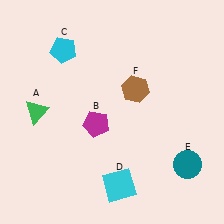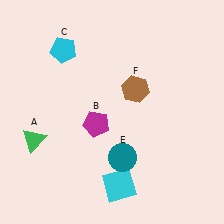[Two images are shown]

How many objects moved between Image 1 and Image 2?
2 objects moved between the two images.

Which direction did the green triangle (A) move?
The green triangle (A) moved down.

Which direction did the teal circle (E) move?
The teal circle (E) moved left.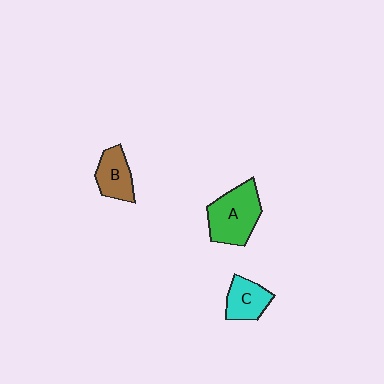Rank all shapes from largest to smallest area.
From largest to smallest: A (green), B (brown), C (cyan).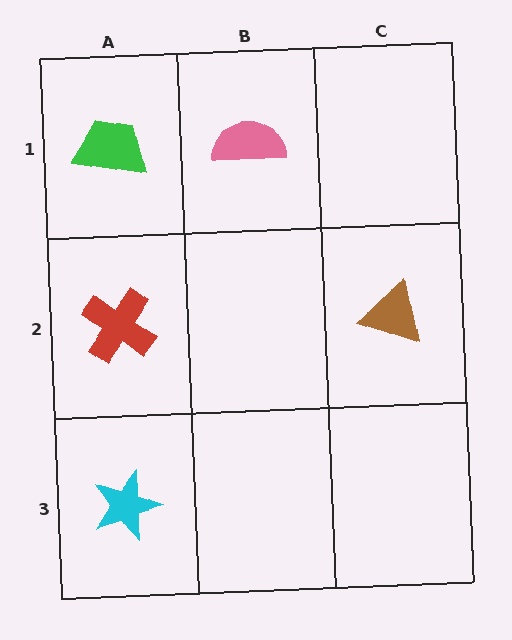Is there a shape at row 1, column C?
No, that cell is empty.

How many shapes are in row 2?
2 shapes.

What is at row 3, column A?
A cyan star.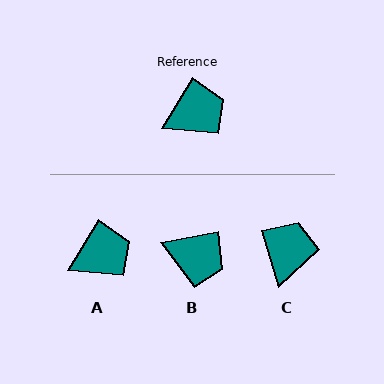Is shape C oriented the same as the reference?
No, it is off by about 48 degrees.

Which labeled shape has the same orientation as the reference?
A.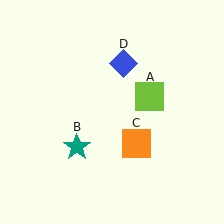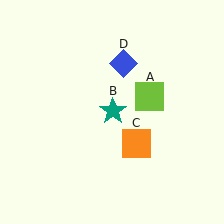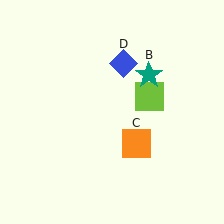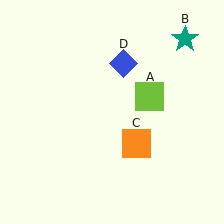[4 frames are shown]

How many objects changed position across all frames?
1 object changed position: teal star (object B).